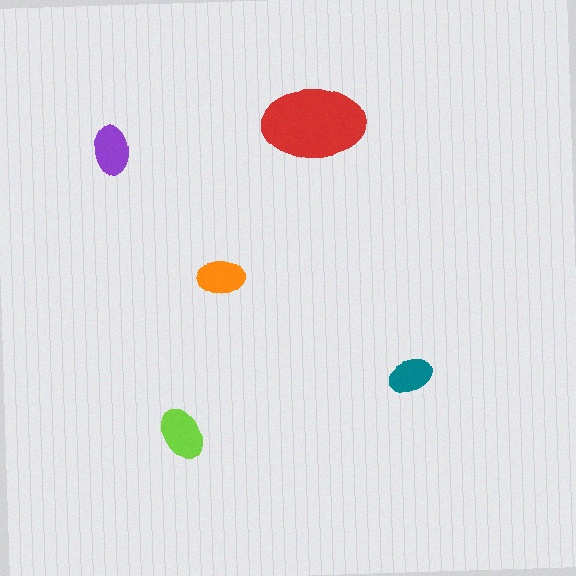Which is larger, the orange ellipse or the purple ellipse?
The purple one.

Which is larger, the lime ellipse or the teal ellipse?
The lime one.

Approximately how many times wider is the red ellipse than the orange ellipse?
About 2 times wider.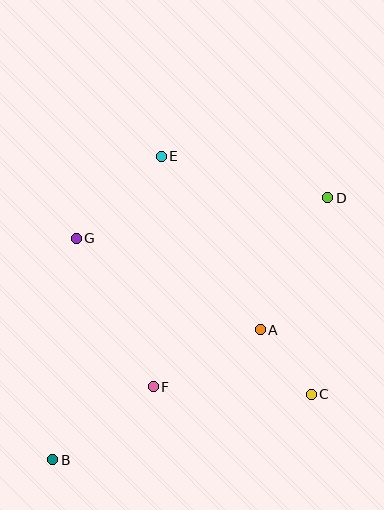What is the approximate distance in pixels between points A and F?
The distance between A and F is approximately 121 pixels.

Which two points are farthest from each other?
Points B and D are farthest from each other.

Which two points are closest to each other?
Points A and C are closest to each other.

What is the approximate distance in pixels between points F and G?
The distance between F and G is approximately 167 pixels.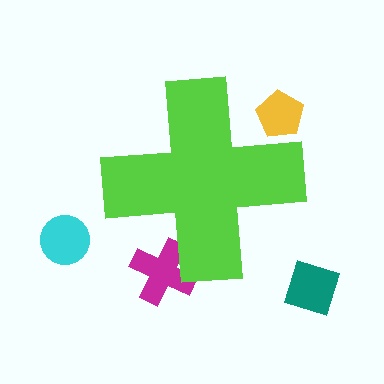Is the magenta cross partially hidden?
Yes, the magenta cross is partially hidden behind the lime cross.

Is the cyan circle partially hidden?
No, the cyan circle is fully visible.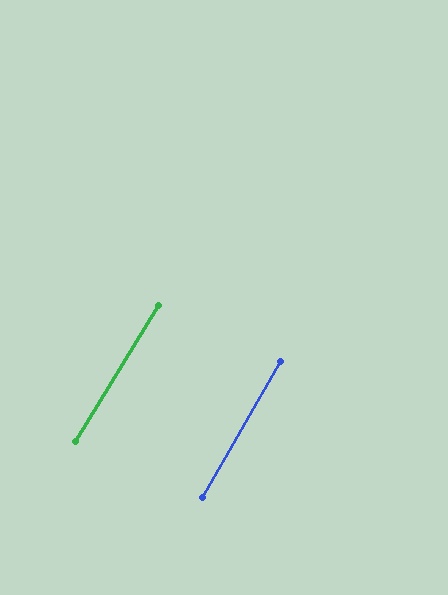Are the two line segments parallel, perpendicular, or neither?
Parallel — their directions differ by only 1.2°.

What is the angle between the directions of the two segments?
Approximately 1 degree.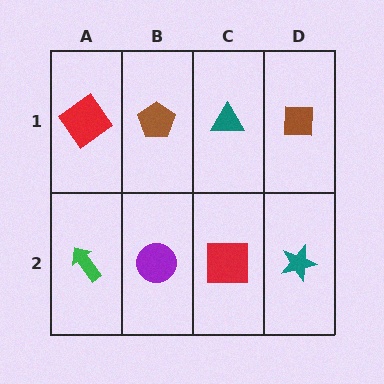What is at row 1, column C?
A teal triangle.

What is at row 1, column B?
A brown pentagon.